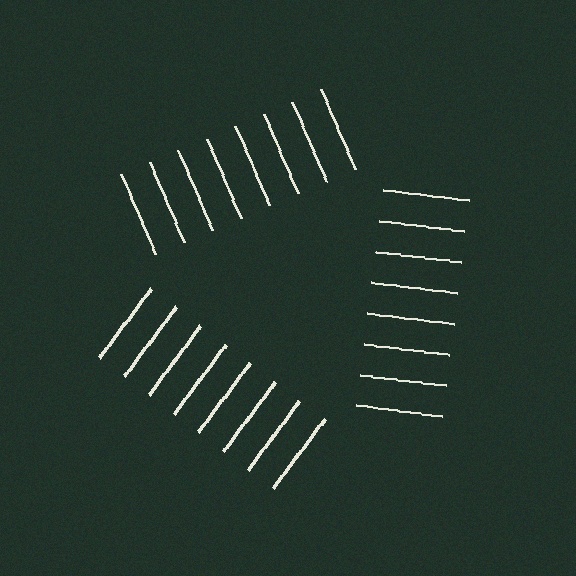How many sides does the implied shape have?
3 sides — the line-ends trace a triangle.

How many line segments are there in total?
24 — 8 along each of the 3 edges.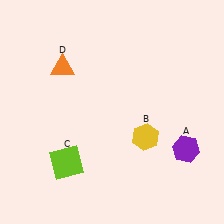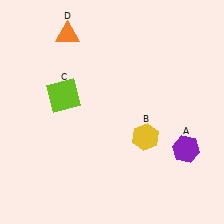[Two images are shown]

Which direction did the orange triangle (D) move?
The orange triangle (D) moved up.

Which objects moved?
The objects that moved are: the lime square (C), the orange triangle (D).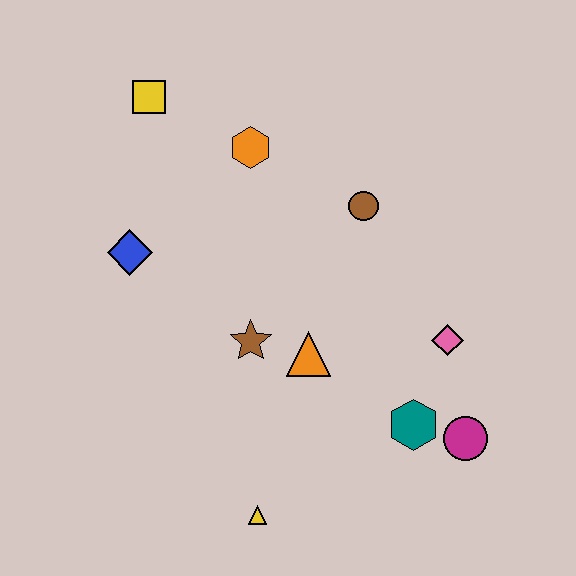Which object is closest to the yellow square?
The orange hexagon is closest to the yellow square.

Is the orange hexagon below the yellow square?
Yes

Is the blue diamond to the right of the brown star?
No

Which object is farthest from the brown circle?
The yellow triangle is farthest from the brown circle.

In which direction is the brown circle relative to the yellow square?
The brown circle is to the right of the yellow square.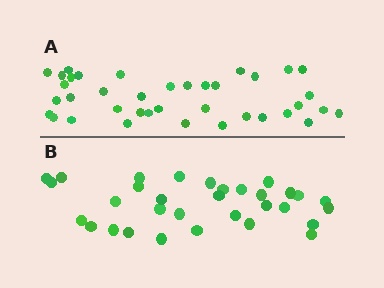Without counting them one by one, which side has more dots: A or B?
Region A (the top region) has more dots.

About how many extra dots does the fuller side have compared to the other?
Region A has about 6 more dots than region B.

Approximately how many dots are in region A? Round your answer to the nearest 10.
About 40 dots. (The exact count is 38, which rounds to 40.)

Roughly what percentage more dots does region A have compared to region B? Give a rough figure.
About 20% more.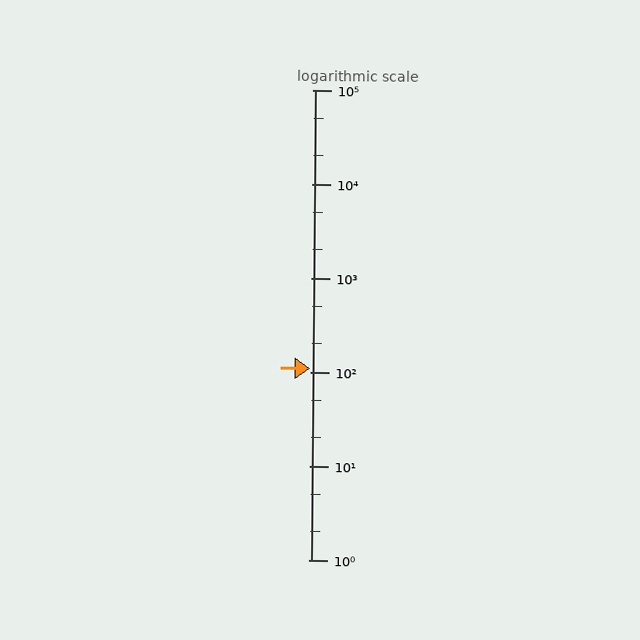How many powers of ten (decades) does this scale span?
The scale spans 5 decades, from 1 to 100000.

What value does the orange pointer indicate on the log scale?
The pointer indicates approximately 110.